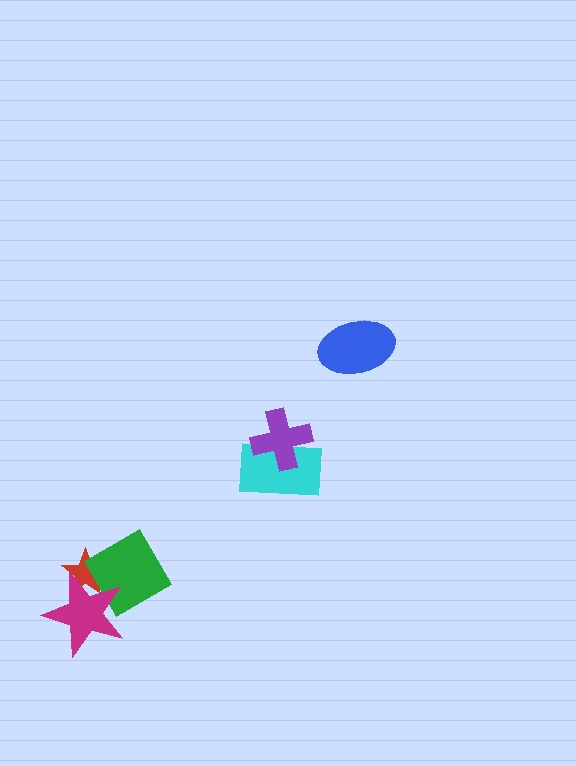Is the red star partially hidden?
Yes, it is partially covered by another shape.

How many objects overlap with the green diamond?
2 objects overlap with the green diamond.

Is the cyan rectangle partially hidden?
Yes, it is partially covered by another shape.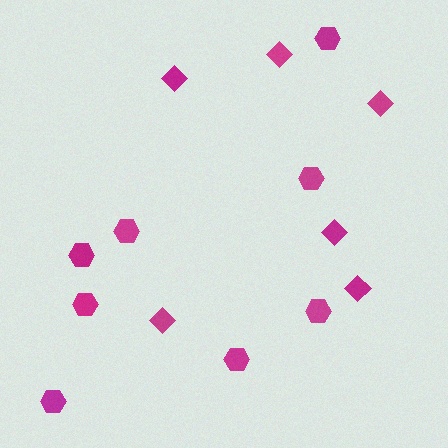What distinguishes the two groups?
There are 2 groups: one group of diamonds (6) and one group of hexagons (8).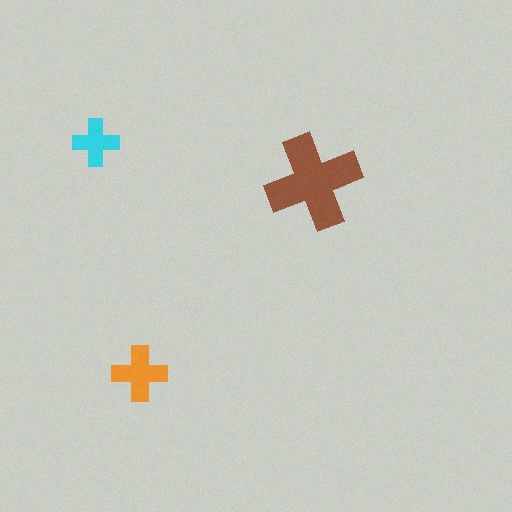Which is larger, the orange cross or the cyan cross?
The orange one.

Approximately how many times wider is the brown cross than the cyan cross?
About 2 times wider.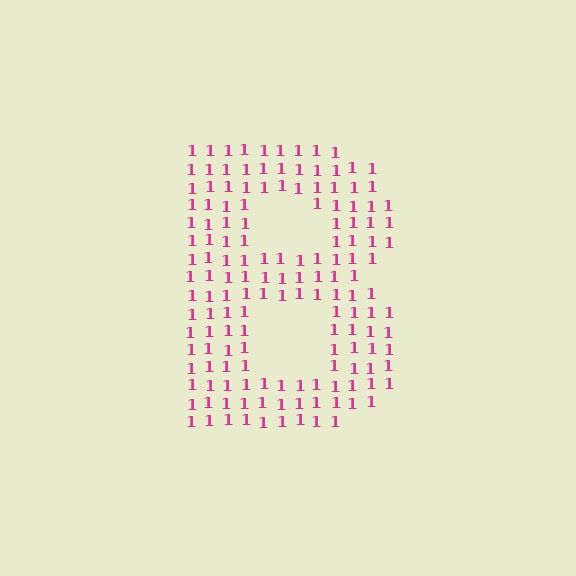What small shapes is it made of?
It is made of small digit 1's.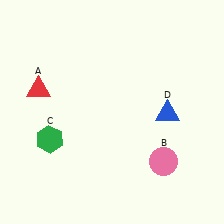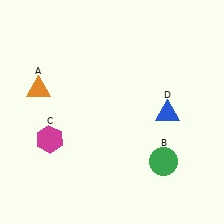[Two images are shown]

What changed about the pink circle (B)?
In Image 1, B is pink. In Image 2, it changed to green.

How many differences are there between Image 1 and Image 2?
There are 3 differences between the two images.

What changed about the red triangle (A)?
In Image 1, A is red. In Image 2, it changed to orange.